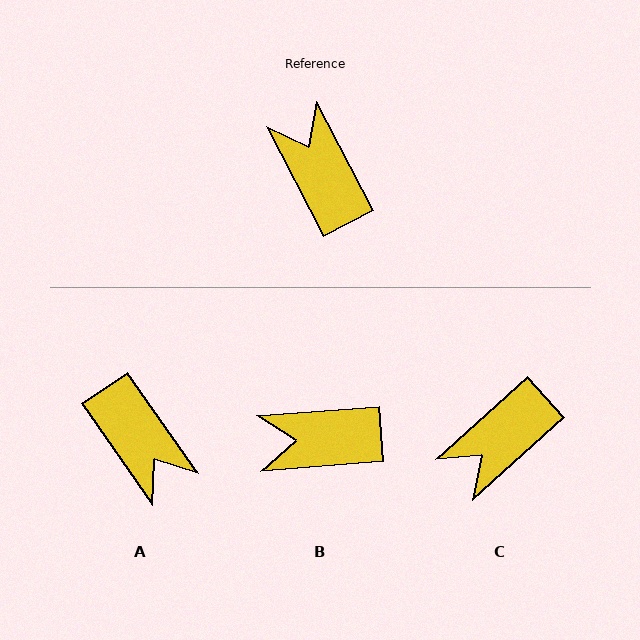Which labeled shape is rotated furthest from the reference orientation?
A, about 173 degrees away.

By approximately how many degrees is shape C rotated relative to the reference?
Approximately 105 degrees counter-clockwise.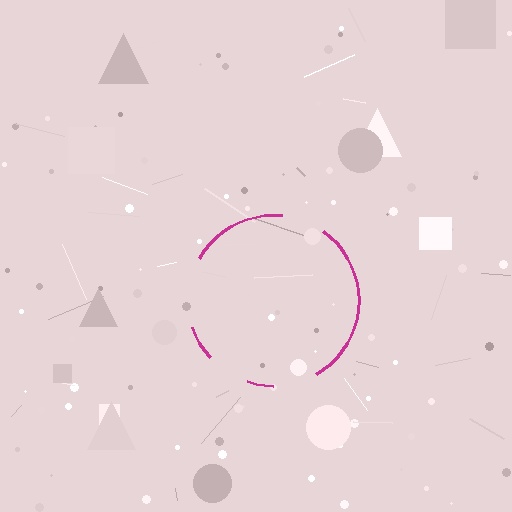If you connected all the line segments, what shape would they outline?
They would outline a circle.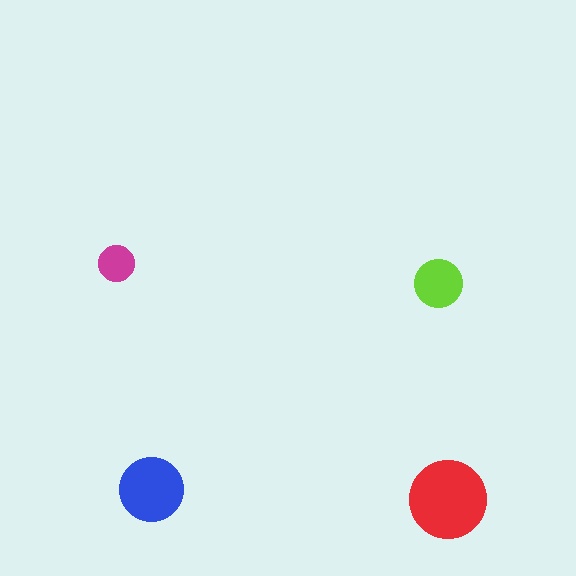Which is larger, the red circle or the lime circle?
The red one.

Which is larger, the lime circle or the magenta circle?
The lime one.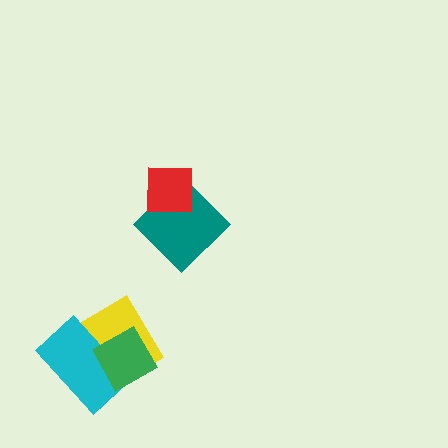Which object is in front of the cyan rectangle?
The green diamond is in front of the cyan rectangle.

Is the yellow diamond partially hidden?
Yes, it is partially covered by another shape.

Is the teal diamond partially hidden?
Yes, it is partially covered by another shape.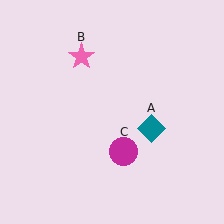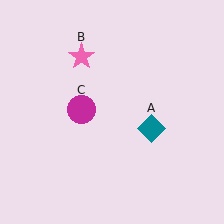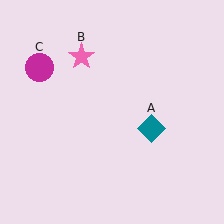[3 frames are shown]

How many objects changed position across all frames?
1 object changed position: magenta circle (object C).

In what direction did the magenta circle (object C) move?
The magenta circle (object C) moved up and to the left.